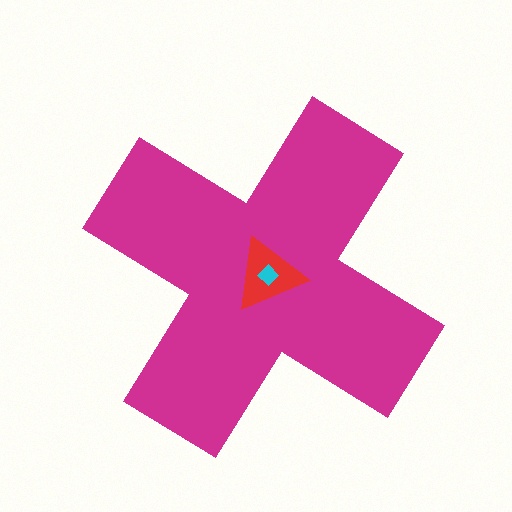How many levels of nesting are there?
3.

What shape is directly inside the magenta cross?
The red triangle.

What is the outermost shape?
The magenta cross.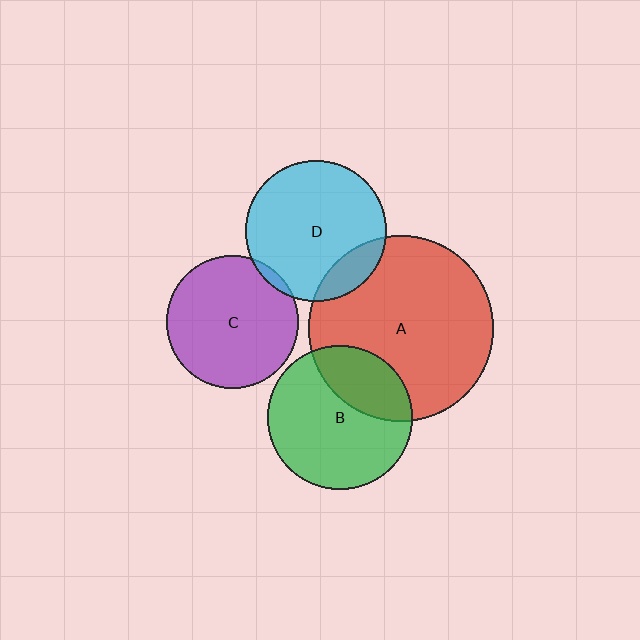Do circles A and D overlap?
Yes.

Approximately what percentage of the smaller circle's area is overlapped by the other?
Approximately 15%.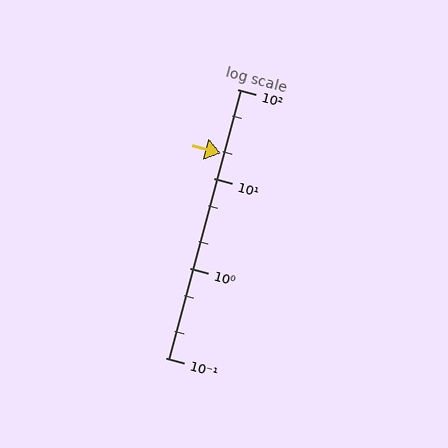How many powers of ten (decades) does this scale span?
The scale spans 3 decades, from 0.1 to 100.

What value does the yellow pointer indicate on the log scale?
The pointer indicates approximately 19.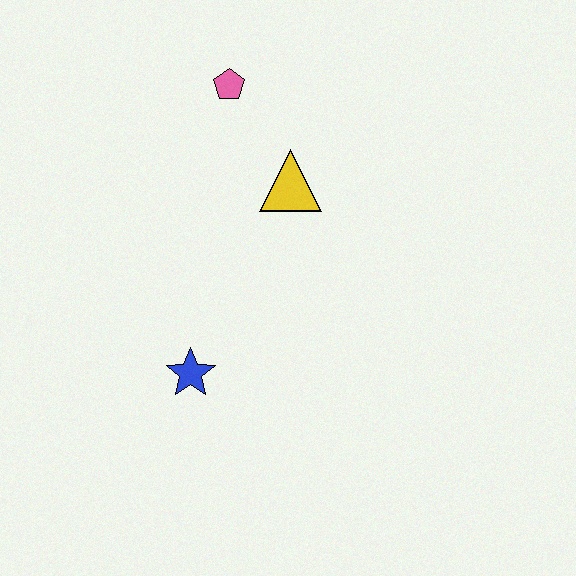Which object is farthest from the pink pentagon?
The blue star is farthest from the pink pentagon.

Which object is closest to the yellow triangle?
The pink pentagon is closest to the yellow triangle.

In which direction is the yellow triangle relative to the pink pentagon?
The yellow triangle is below the pink pentagon.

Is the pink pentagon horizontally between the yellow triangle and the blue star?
Yes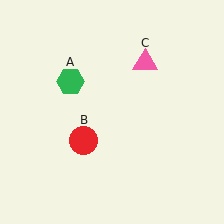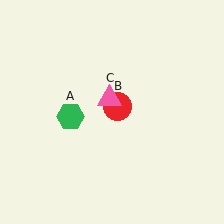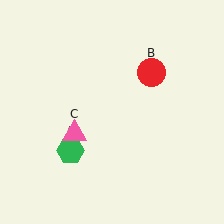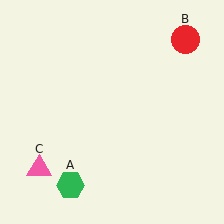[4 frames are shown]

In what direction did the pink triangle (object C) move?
The pink triangle (object C) moved down and to the left.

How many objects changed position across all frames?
3 objects changed position: green hexagon (object A), red circle (object B), pink triangle (object C).